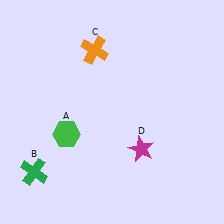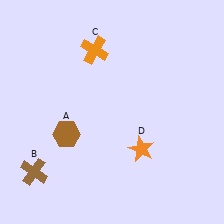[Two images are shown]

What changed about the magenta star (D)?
In Image 1, D is magenta. In Image 2, it changed to orange.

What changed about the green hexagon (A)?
In Image 1, A is green. In Image 2, it changed to brown.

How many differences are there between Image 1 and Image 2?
There are 3 differences between the two images.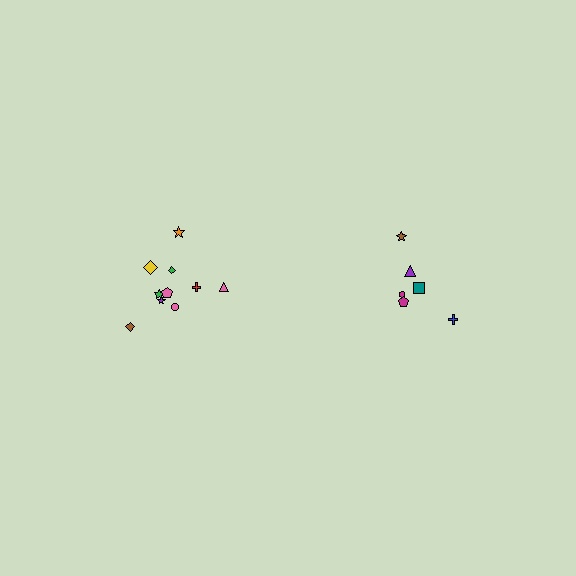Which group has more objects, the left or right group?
The left group.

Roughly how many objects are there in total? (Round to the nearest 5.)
Roughly 15 objects in total.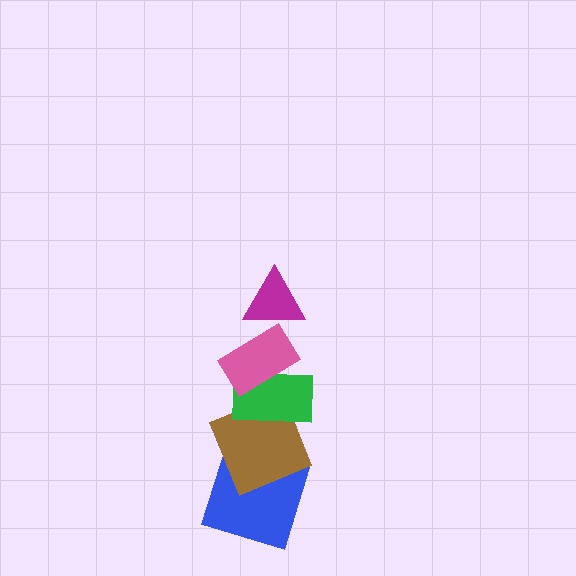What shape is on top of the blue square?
The brown square is on top of the blue square.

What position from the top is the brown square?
The brown square is 4th from the top.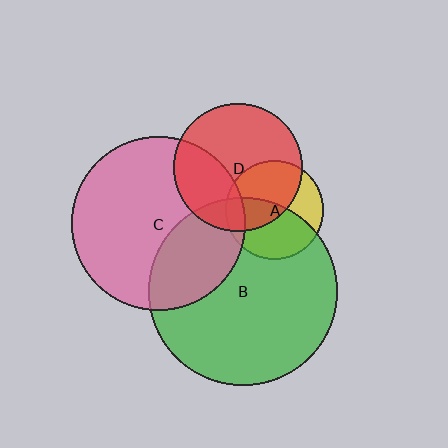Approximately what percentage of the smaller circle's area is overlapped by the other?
Approximately 35%.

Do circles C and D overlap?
Yes.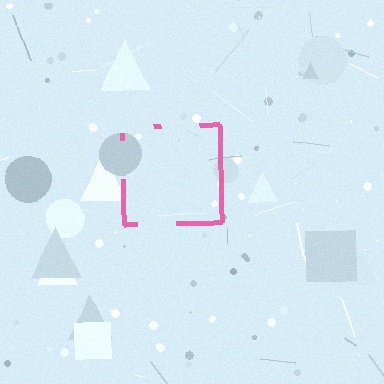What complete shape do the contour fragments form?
The contour fragments form a square.